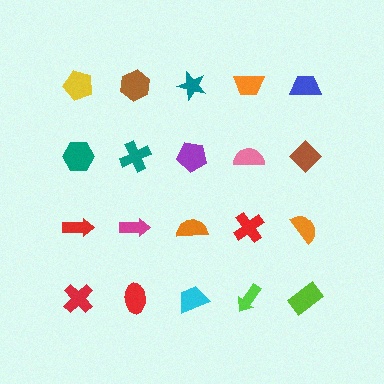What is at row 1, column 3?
A teal star.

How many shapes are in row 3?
5 shapes.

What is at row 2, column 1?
A teal hexagon.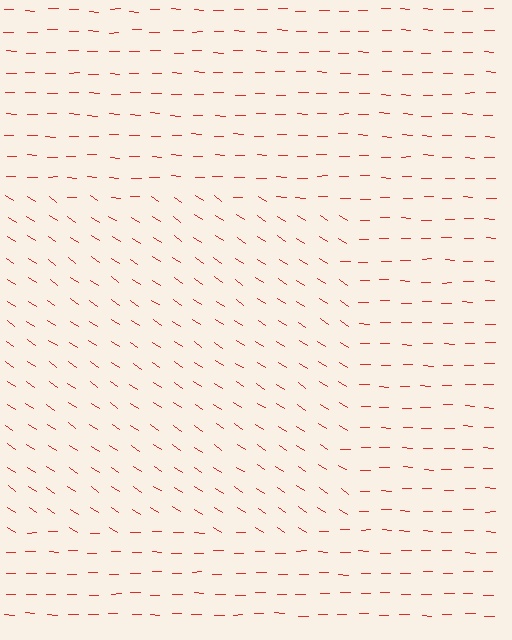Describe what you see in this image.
The image is filled with small red line segments. A rectangle region in the image has lines oriented differently from the surrounding lines, creating a visible texture boundary.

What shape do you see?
I see a rectangle.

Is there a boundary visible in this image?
Yes, there is a texture boundary formed by a change in line orientation.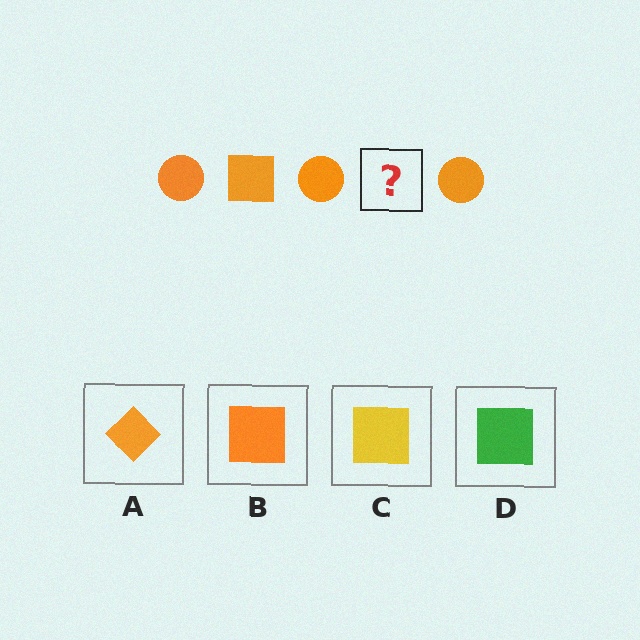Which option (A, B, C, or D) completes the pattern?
B.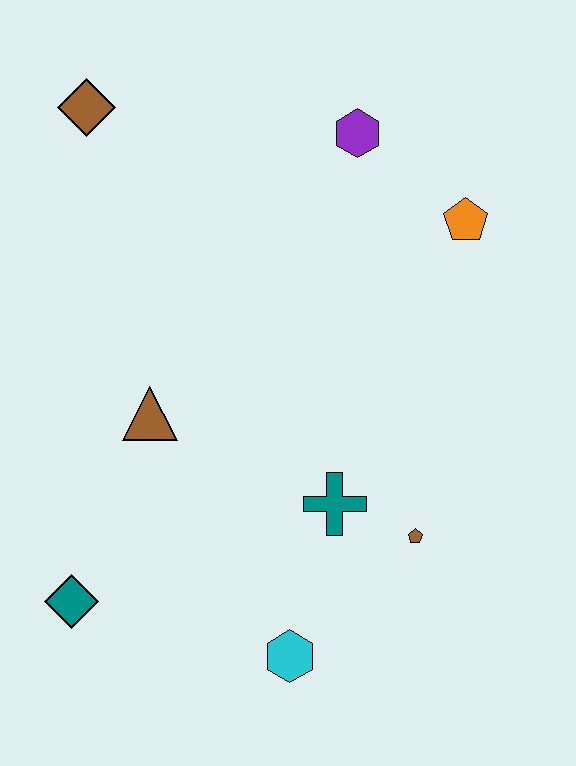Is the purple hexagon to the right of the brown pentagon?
No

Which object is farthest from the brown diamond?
The cyan hexagon is farthest from the brown diamond.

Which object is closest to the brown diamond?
The purple hexagon is closest to the brown diamond.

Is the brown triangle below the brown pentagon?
No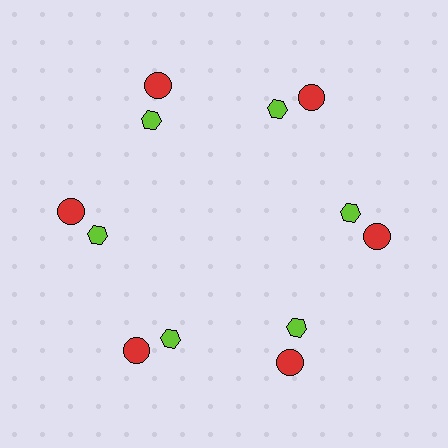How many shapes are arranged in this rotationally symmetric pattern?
There are 12 shapes, arranged in 6 groups of 2.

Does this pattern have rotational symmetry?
Yes, this pattern has 6-fold rotational symmetry. It looks the same after rotating 60 degrees around the center.